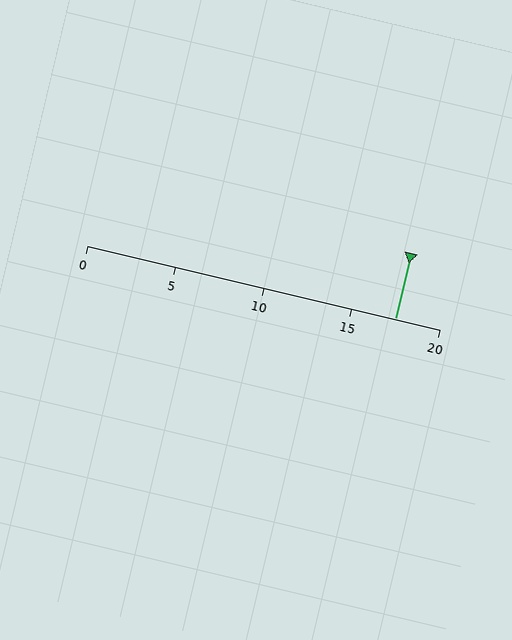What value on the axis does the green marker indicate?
The marker indicates approximately 17.5.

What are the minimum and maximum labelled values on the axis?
The axis runs from 0 to 20.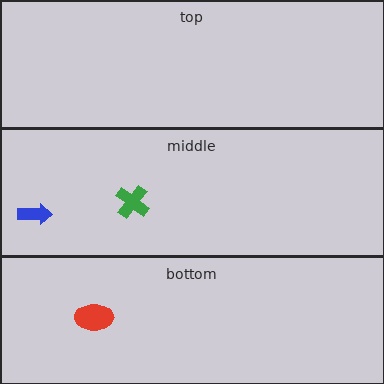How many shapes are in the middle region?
2.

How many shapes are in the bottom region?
1.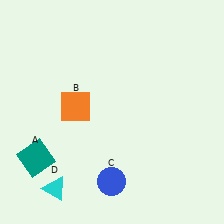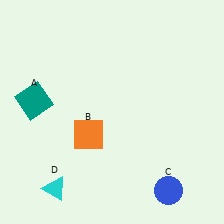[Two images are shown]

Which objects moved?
The objects that moved are: the teal square (A), the orange square (B), the blue circle (C).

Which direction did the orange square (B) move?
The orange square (B) moved down.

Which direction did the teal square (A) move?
The teal square (A) moved up.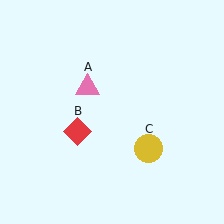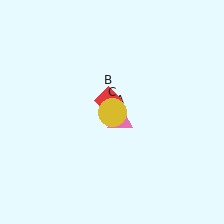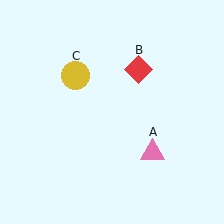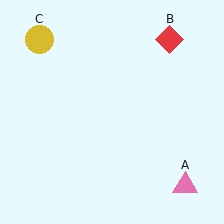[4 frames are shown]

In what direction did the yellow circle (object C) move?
The yellow circle (object C) moved up and to the left.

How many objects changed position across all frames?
3 objects changed position: pink triangle (object A), red diamond (object B), yellow circle (object C).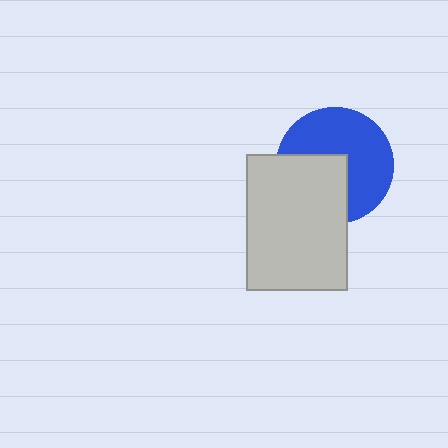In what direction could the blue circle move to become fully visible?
The blue circle could move toward the upper-right. That would shift it out from behind the light gray rectangle entirely.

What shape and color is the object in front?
The object in front is a light gray rectangle.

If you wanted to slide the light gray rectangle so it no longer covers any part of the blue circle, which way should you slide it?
Slide it toward the lower-left — that is the most direct way to separate the two shapes.